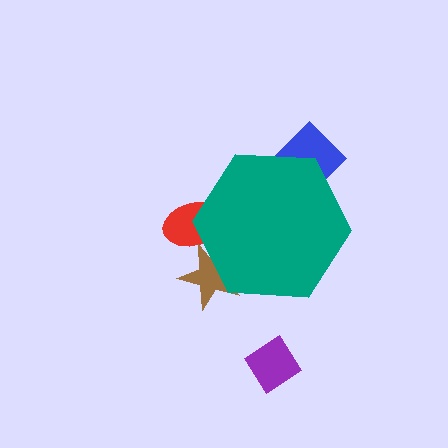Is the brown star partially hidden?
Yes, the brown star is partially hidden behind the teal hexagon.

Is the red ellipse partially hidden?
Yes, the red ellipse is partially hidden behind the teal hexagon.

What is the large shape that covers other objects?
A teal hexagon.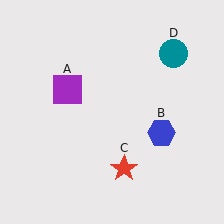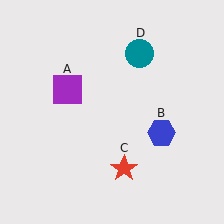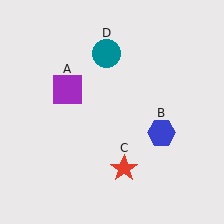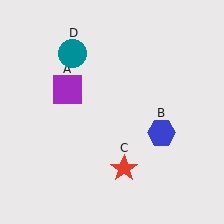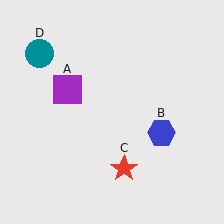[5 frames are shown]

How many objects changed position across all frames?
1 object changed position: teal circle (object D).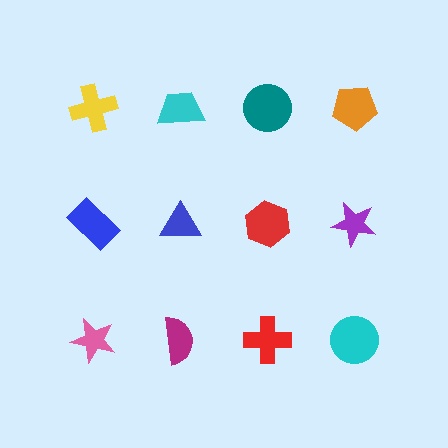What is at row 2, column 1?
A blue rectangle.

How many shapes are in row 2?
4 shapes.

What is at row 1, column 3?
A teal circle.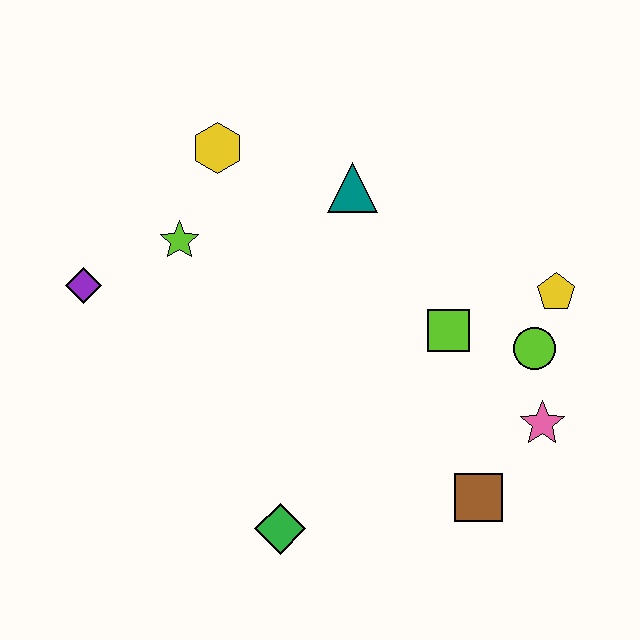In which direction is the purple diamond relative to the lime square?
The purple diamond is to the left of the lime square.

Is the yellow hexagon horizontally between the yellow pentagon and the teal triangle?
No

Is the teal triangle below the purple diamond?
No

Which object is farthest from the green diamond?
The yellow hexagon is farthest from the green diamond.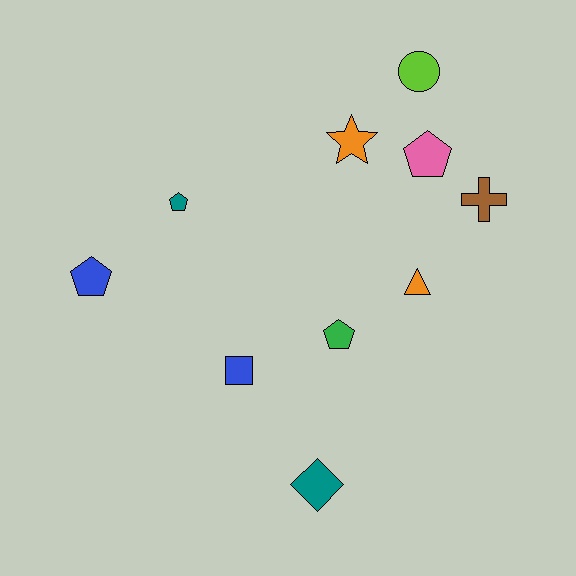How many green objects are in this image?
There is 1 green object.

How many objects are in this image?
There are 10 objects.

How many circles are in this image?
There is 1 circle.